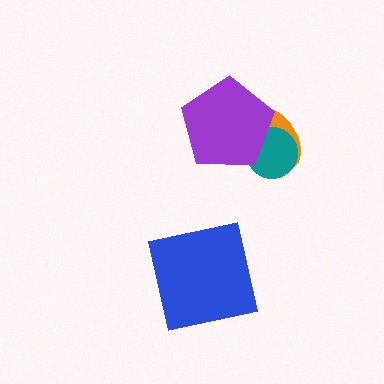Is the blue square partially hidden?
No, no other shape covers it.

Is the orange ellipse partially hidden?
Yes, it is partially covered by another shape.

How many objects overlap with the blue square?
0 objects overlap with the blue square.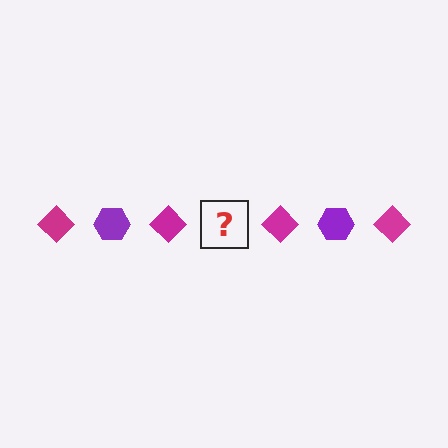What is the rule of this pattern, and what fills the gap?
The rule is that the pattern alternates between magenta diamond and purple hexagon. The gap should be filled with a purple hexagon.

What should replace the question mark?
The question mark should be replaced with a purple hexagon.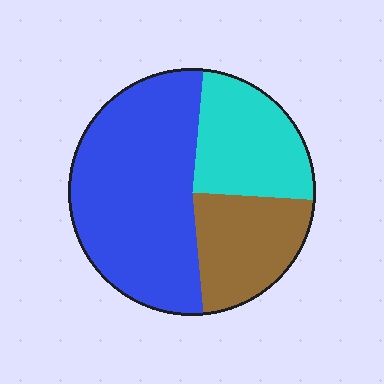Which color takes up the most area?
Blue, at roughly 55%.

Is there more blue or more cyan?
Blue.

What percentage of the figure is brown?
Brown takes up about one fifth (1/5) of the figure.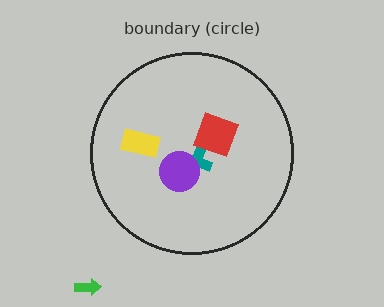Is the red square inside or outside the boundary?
Inside.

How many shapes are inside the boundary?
4 inside, 1 outside.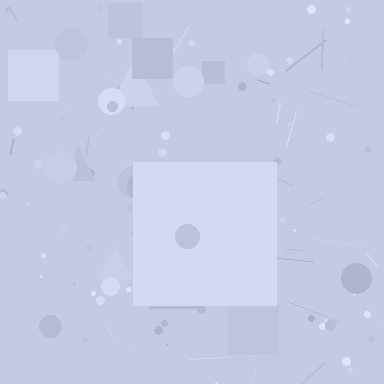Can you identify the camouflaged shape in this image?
The camouflaged shape is a square.